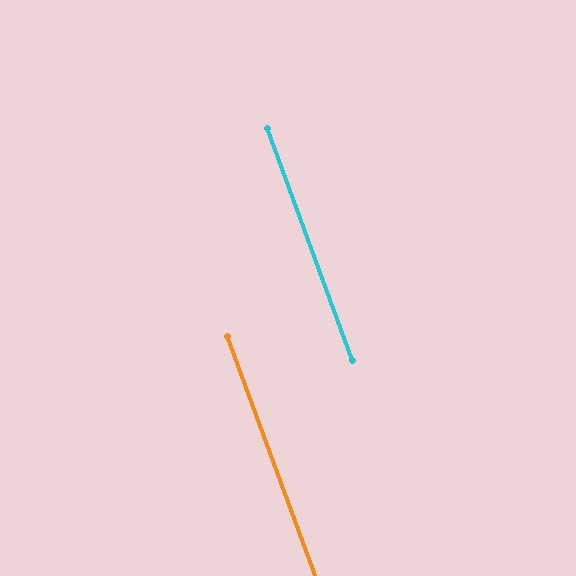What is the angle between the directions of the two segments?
Approximately 0 degrees.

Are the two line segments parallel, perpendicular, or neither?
Parallel — their directions differ by only 0.0°.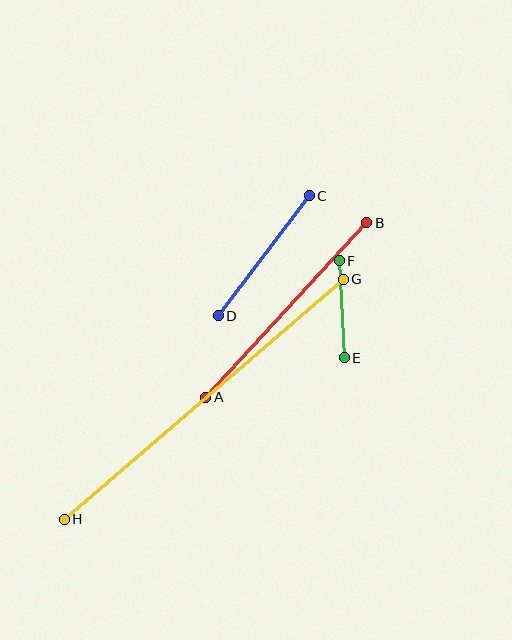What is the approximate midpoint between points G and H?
The midpoint is at approximately (204, 399) pixels.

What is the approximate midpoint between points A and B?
The midpoint is at approximately (286, 310) pixels.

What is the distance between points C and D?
The distance is approximately 151 pixels.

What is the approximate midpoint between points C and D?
The midpoint is at approximately (264, 256) pixels.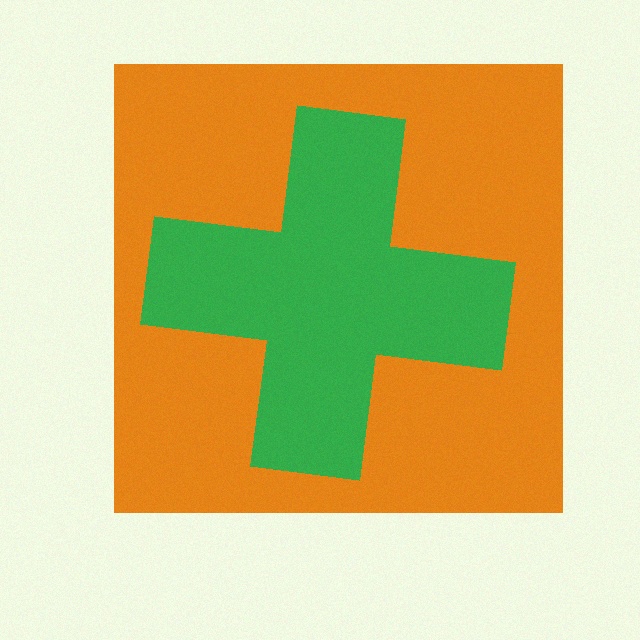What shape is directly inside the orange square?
The green cross.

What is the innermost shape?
The green cross.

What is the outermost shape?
The orange square.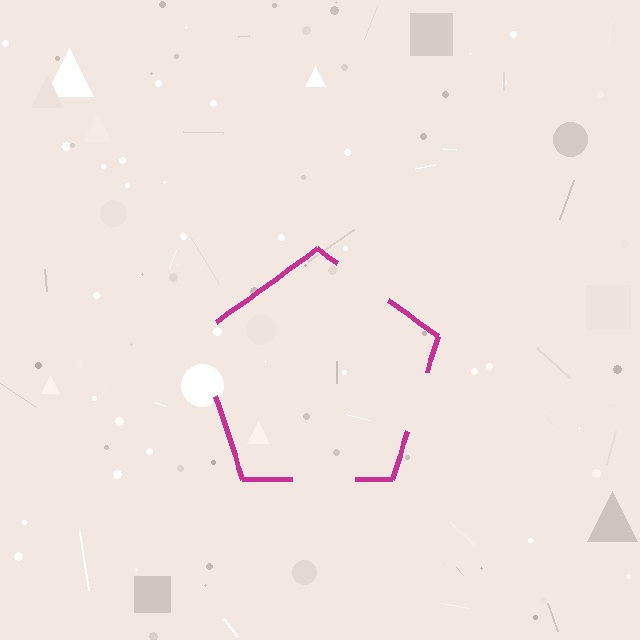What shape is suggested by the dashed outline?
The dashed outline suggests a pentagon.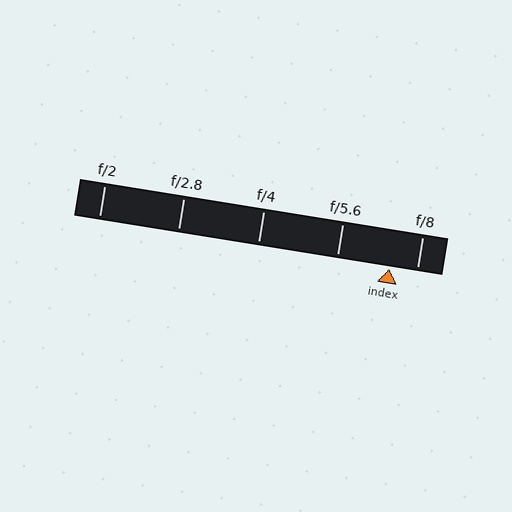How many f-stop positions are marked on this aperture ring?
There are 5 f-stop positions marked.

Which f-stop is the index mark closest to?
The index mark is closest to f/8.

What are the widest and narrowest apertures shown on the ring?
The widest aperture shown is f/2 and the narrowest is f/8.